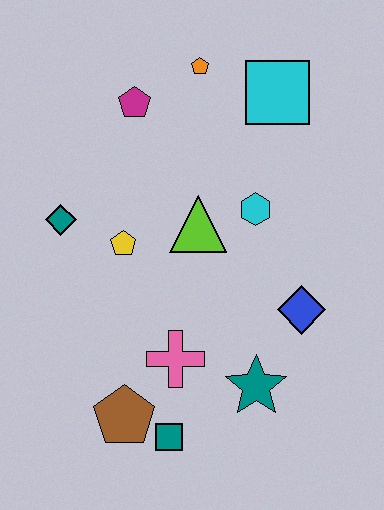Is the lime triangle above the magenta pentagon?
No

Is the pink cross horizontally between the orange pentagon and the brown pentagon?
Yes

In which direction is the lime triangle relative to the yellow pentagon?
The lime triangle is to the right of the yellow pentagon.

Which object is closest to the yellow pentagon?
The teal diamond is closest to the yellow pentagon.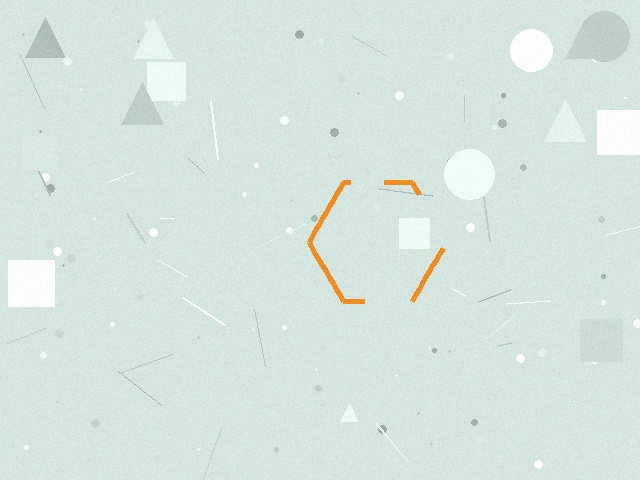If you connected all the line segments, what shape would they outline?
They would outline a hexagon.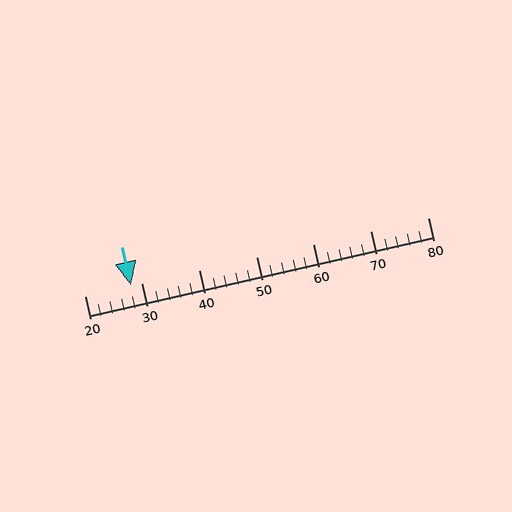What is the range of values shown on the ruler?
The ruler shows values from 20 to 80.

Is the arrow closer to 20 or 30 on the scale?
The arrow is closer to 30.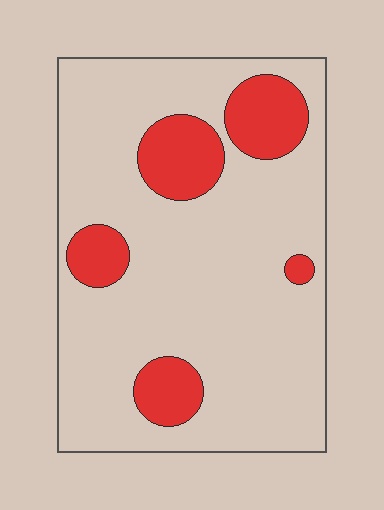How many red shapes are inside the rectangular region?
5.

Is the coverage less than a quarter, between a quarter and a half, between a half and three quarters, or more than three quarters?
Less than a quarter.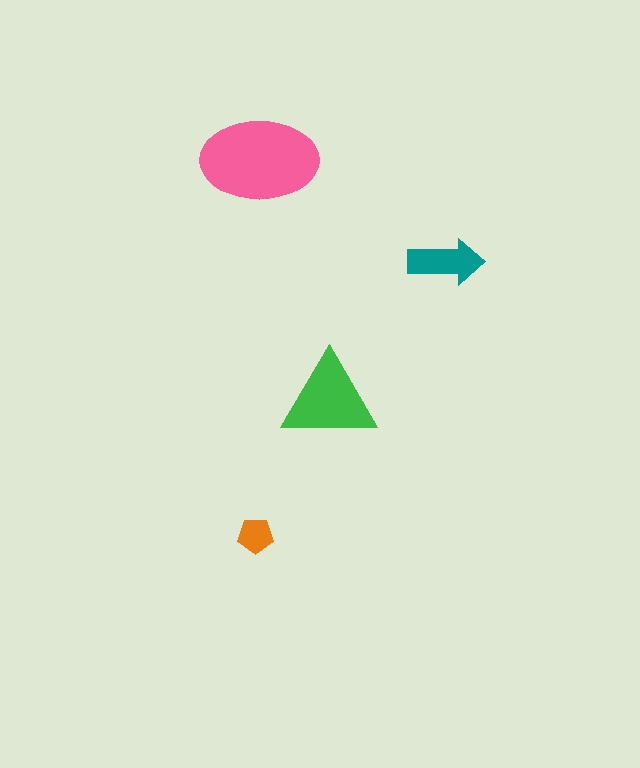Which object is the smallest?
The orange pentagon.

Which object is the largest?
The pink ellipse.